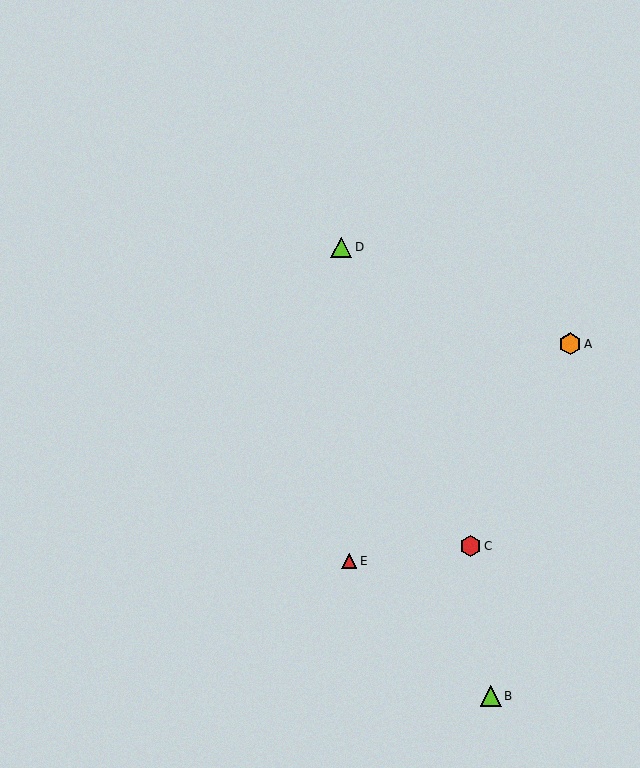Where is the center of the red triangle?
The center of the red triangle is at (349, 561).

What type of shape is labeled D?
Shape D is a lime triangle.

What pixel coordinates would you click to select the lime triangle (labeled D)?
Click at (341, 247) to select the lime triangle D.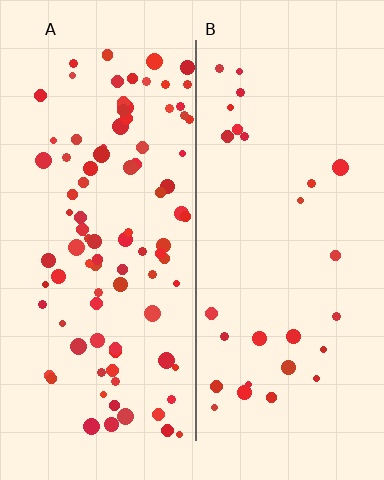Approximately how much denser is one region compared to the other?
Approximately 3.5× — region A over region B.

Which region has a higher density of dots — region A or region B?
A (the left).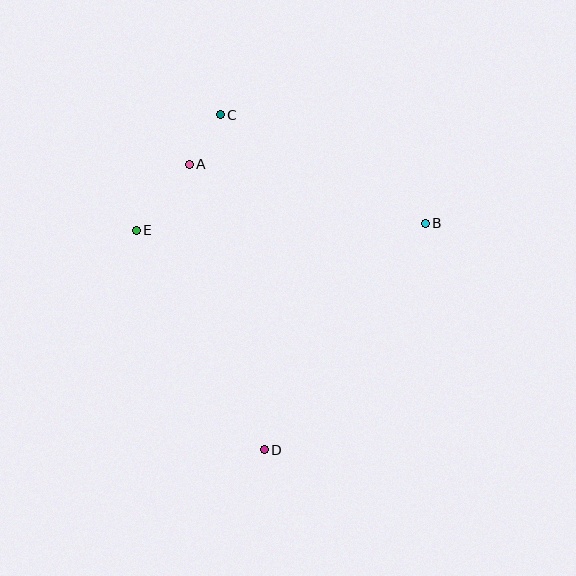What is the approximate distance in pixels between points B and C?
The distance between B and C is approximately 232 pixels.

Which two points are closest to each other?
Points A and C are closest to each other.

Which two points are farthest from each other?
Points C and D are farthest from each other.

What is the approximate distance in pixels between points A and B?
The distance between A and B is approximately 244 pixels.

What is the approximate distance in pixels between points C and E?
The distance between C and E is approximately 142 pixels.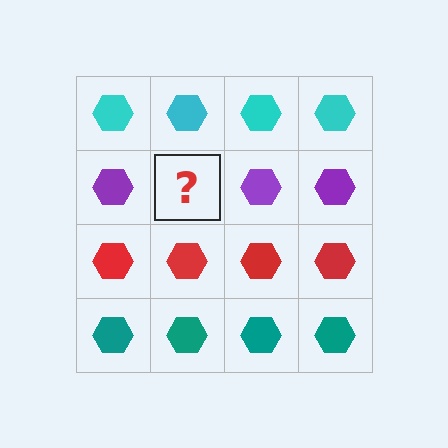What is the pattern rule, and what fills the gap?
The rule is that each row has a consistent color. The gap should be filled with a purple hexagon.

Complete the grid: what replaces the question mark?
The question mark should be replaced with a purple hexagon.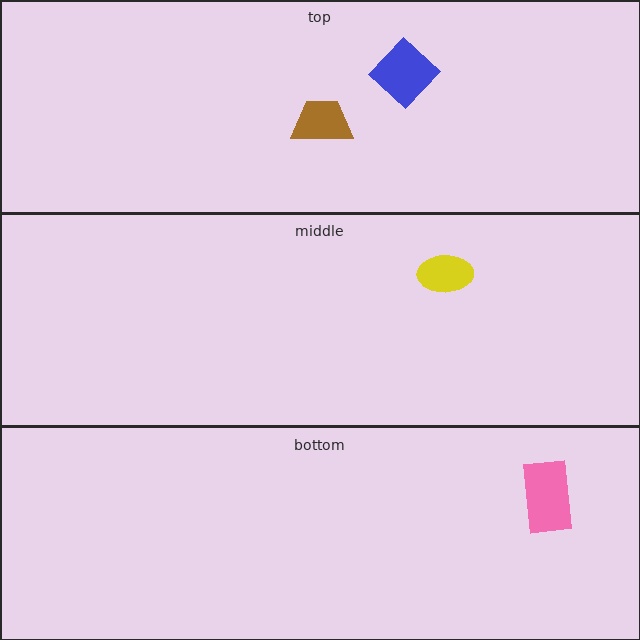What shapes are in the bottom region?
The pink rectangle.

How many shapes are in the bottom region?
1.